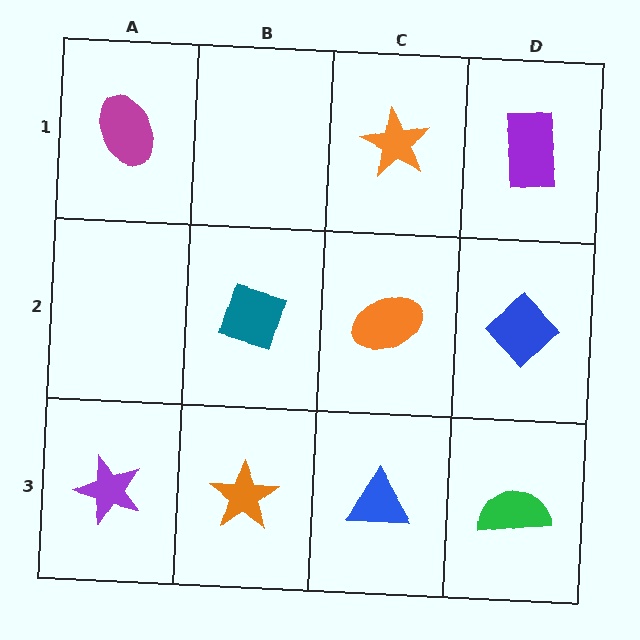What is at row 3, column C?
A blue triangle.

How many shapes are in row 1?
3 shapes.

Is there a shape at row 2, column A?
No, that cell is empty.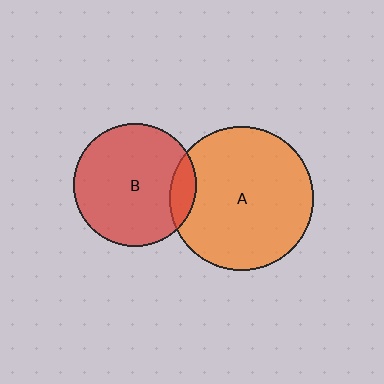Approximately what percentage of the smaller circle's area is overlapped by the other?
Approximately 10%.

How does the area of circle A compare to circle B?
Approximately 1.4 times.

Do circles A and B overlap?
Yes.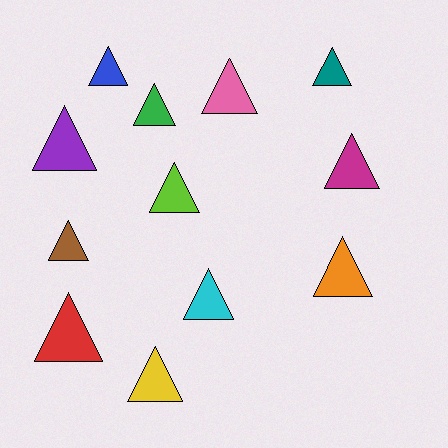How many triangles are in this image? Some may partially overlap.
There are 12 triangles.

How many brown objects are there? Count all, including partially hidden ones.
There is 1 brown object.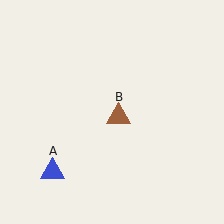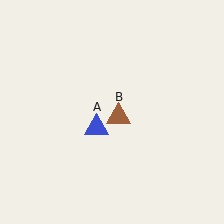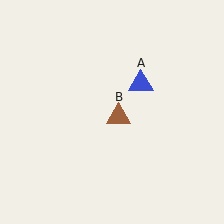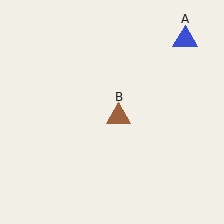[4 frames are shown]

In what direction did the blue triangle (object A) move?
The blue triangle (object A) moved up and to the right.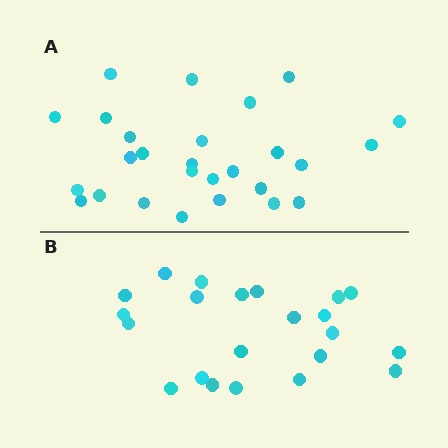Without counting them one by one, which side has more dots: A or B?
Region A (the top region) has more dots.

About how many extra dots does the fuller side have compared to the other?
Region A has about 5 more dots than region B.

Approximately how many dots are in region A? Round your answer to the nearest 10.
About 30 dots. (The exact count is 27, which rounds to 30.)